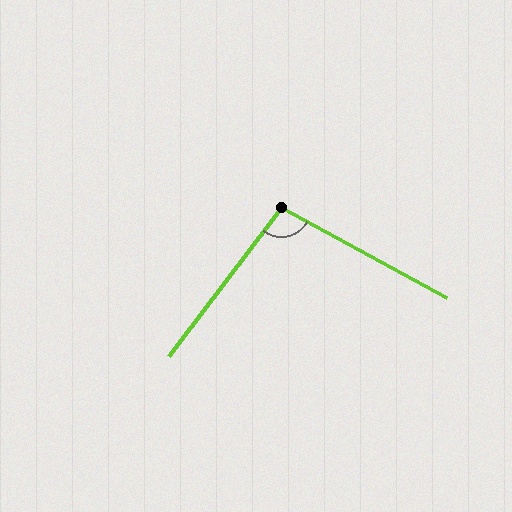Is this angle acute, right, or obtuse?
It is obtuse.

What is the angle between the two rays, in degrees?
Approximately 99 degrees.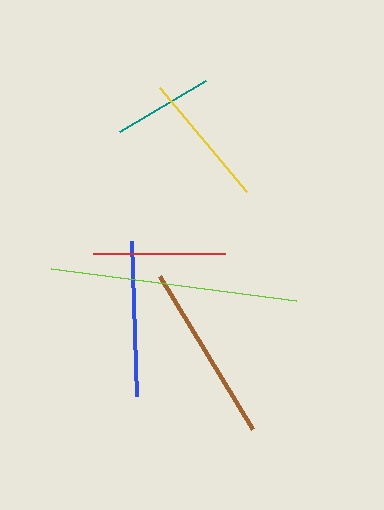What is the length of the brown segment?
The brown segment is approximately 179 pixels long.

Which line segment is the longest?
The lime line is the longest at approximately 246 pixels.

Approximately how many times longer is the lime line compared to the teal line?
The lime line is approximately 2.5 times the length of the teal line.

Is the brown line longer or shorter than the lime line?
The lime line is longer than the brown line.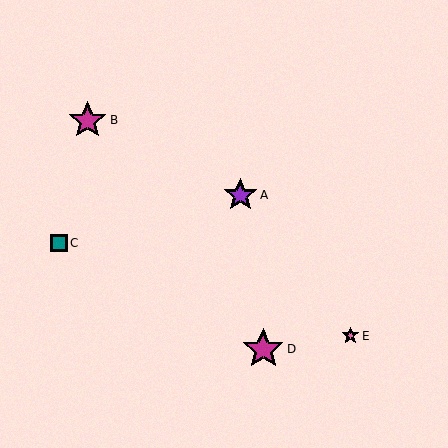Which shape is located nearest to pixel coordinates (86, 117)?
The magenta star (labeled B) at (88, 120) is nearest to that location.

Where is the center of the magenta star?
The center of the magenta star is at (88, 120).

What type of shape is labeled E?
Shape E is a pink star.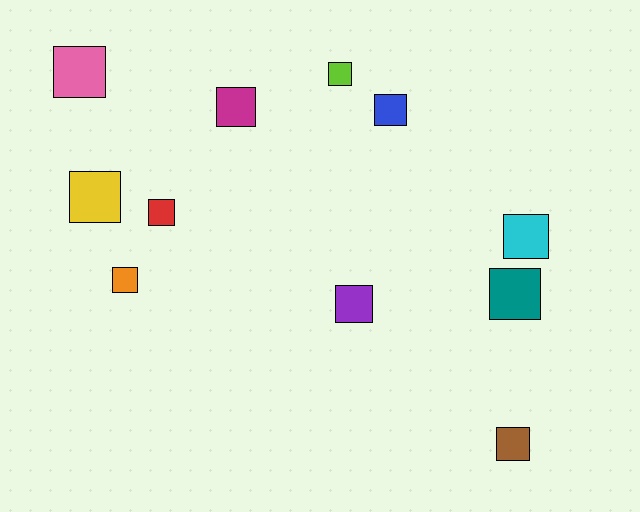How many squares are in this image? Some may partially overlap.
There are 11 squares.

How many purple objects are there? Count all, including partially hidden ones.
There is 1 purple object.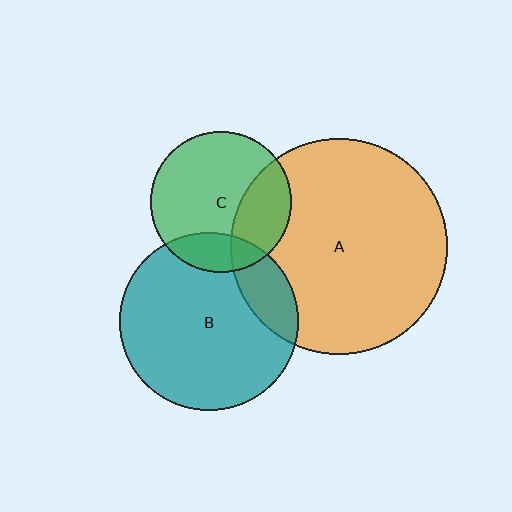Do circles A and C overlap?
Yes.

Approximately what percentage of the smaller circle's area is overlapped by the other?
Approximately 30%.